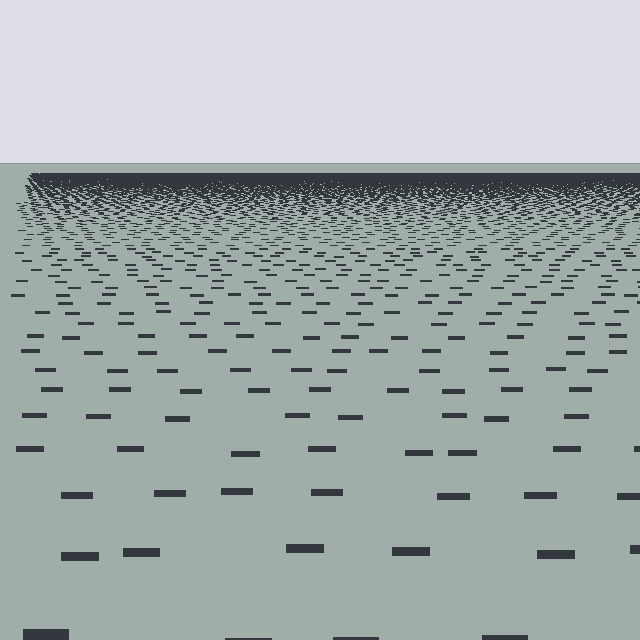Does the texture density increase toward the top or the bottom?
Density increases toward the top.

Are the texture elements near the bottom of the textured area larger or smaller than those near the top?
Larger. Near the bottom, elements are closer to the viewer and appear at a bigger on-screen size.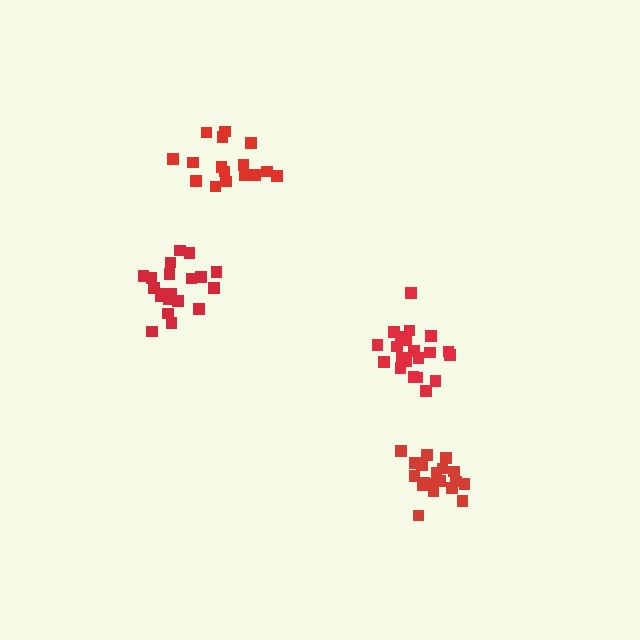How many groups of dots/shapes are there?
There are 4 groups.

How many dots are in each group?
Group 1: 21 dots, Group 2: 21 dots, Group 3: 19 dots, Group 4: 16 dots (77 total).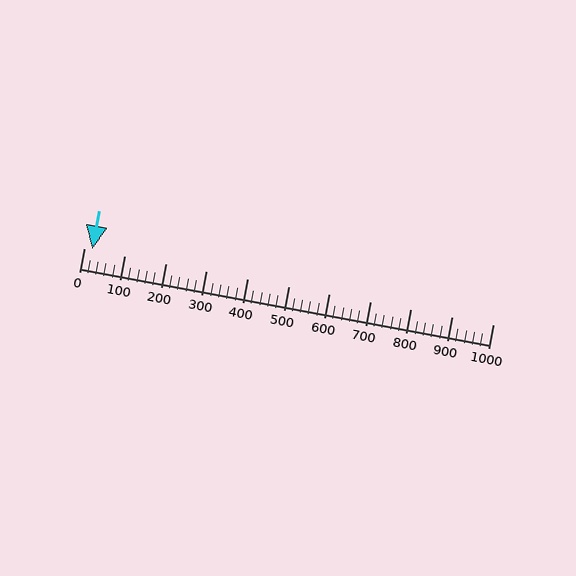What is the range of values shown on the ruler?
The ruler shows values from 0 to 1000.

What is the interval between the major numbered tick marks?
The major tick marks are spaced 100 units apart.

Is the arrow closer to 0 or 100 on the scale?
The arrow is closer to 0.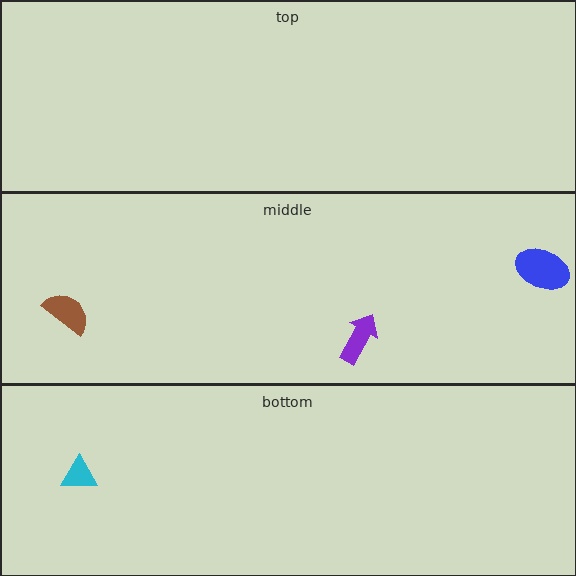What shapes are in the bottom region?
The cyan triangle.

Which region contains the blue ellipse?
The middle region.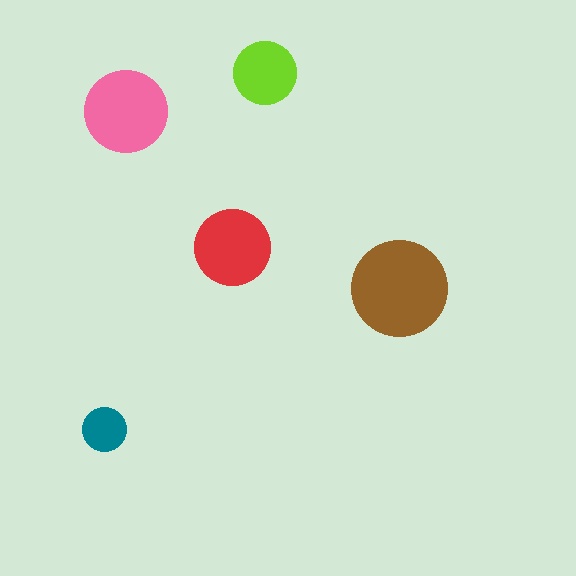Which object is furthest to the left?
The teal circle is leftmost.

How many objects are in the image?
There are 5 objects in the image.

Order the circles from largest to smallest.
the brown one, the pink one, the red one, the lime one, the teal one.